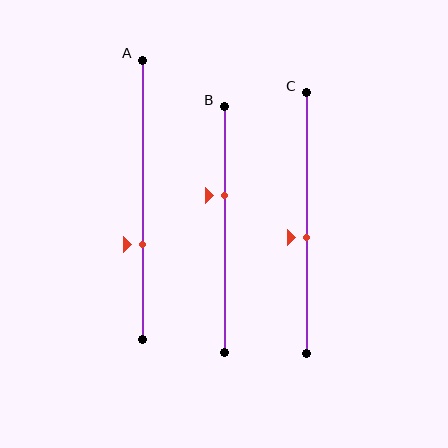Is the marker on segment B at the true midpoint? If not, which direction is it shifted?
No, the marker on segment B is shifted upward by about 14% of the segment length.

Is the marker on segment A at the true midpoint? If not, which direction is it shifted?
No, the marker on segment A is shifted downward by about 16% of the segment length.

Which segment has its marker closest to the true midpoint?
Segment C has its marker closest to the true midpoint.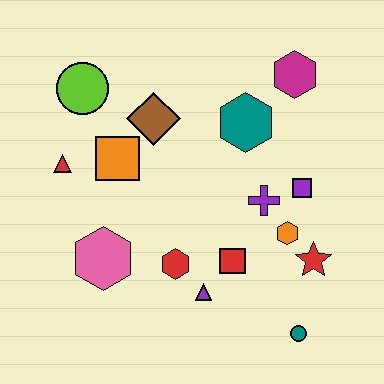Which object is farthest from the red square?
The lime circle is farthest from the red square.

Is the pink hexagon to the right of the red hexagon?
No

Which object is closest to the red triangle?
The orange square is closest to the red triangle.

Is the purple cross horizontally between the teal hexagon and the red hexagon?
No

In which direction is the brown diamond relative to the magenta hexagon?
The brown diamond is to the left of the magenta hexagon.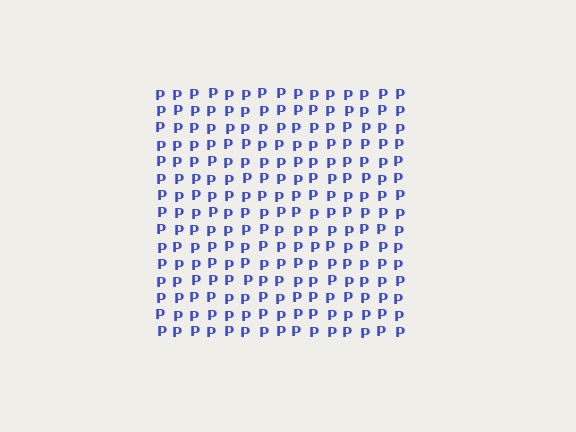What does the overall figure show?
The overall figure shows a square.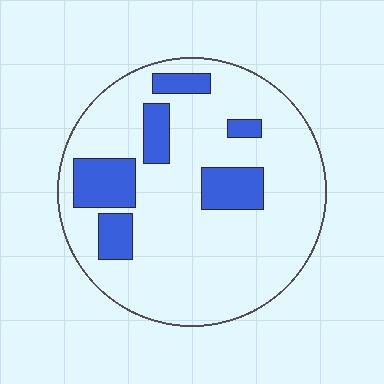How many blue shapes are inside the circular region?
6.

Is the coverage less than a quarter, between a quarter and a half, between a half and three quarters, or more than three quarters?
Less than a quarter.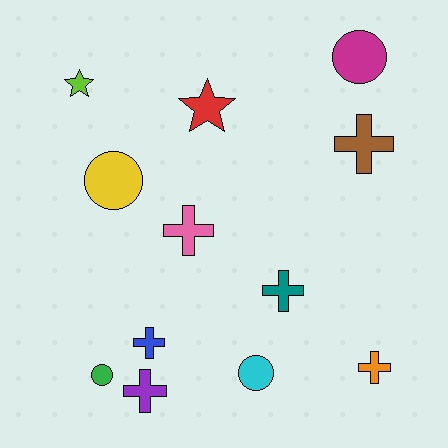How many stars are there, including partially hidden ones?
There are 2 stars.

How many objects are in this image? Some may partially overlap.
There are 12 objects.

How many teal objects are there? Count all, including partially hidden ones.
There is 1 teal object.